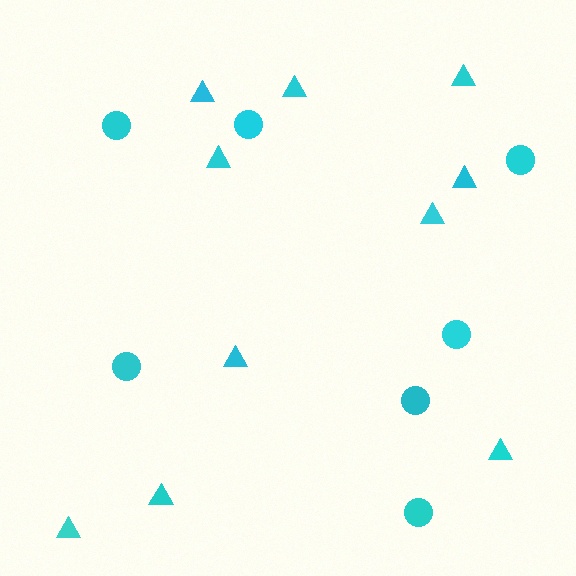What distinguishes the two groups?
There are 2 groups: one group of triangles (10) and one group of circles (7).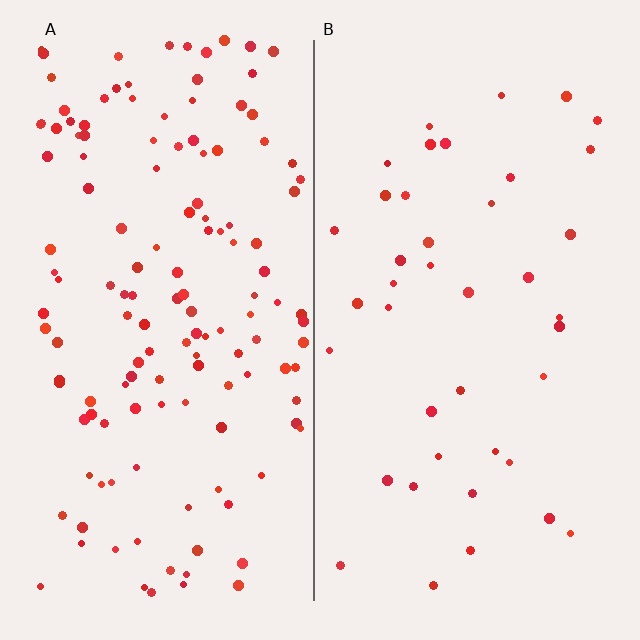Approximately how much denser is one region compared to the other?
Approximately 3.4× — region A over region B.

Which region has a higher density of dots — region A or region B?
A (the left).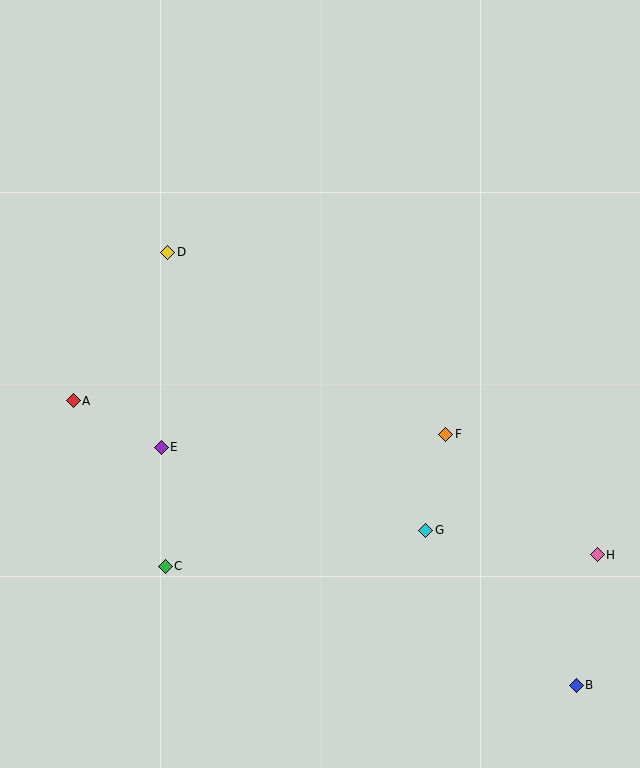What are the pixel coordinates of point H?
Point H is at (597, 555).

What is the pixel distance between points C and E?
The distance between C and E is 119 pixels.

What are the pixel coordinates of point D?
Point D is at (168, 252).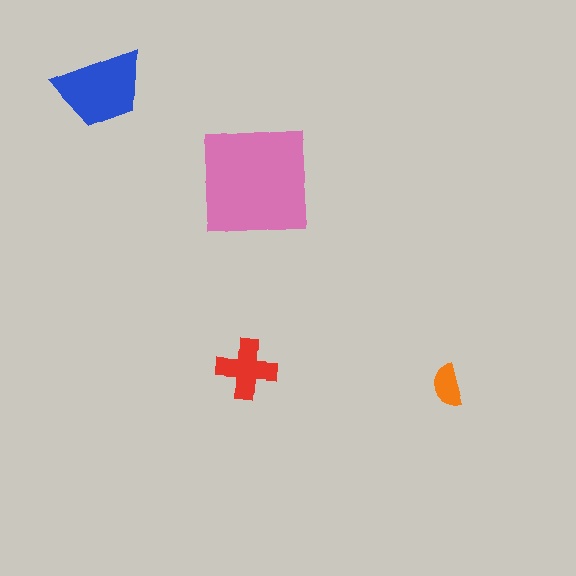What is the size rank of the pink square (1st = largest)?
1st.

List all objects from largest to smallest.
The pink square, the blue trapezoid, the red cross, the orange semicircle.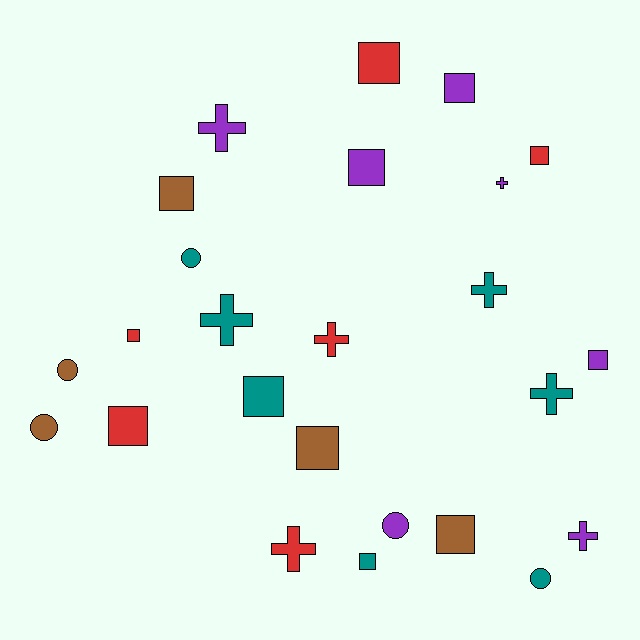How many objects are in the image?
There are 25 objects.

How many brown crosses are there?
There are no brown crosses.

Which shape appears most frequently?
Square, with 12 objects.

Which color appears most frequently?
Teal, with 7 objects.